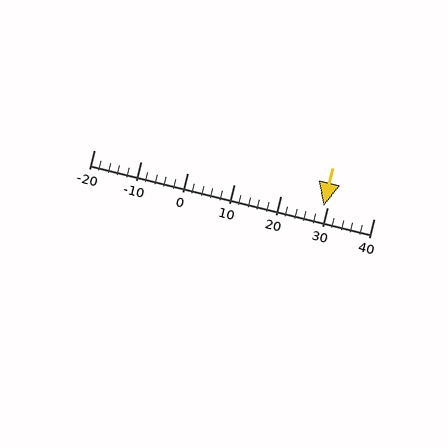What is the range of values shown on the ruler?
The ruler shows values from -20 to 40.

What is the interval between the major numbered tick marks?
The major tick marks are spaced 10 units apart.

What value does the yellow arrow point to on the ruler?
The yellow arrow points to approximately 29.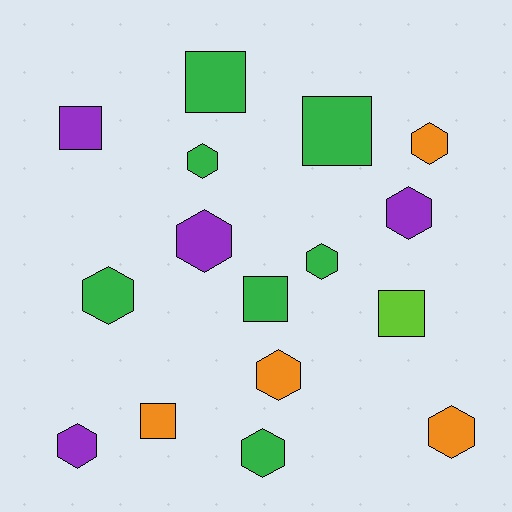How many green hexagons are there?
There are 4 green hexagons.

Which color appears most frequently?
Green, with 7 objects.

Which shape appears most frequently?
Hexagon, with 10 objects.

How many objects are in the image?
There are 16 objects.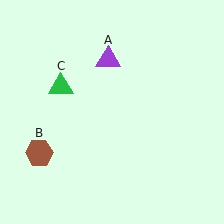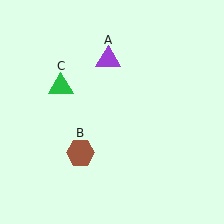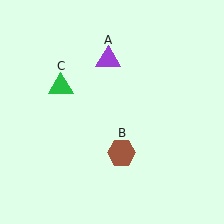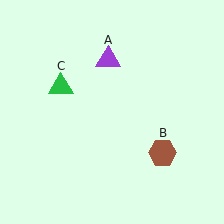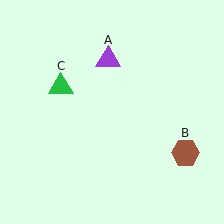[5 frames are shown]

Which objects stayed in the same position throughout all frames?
Purple triangle (object A) and green triangle (object C) remained stationary.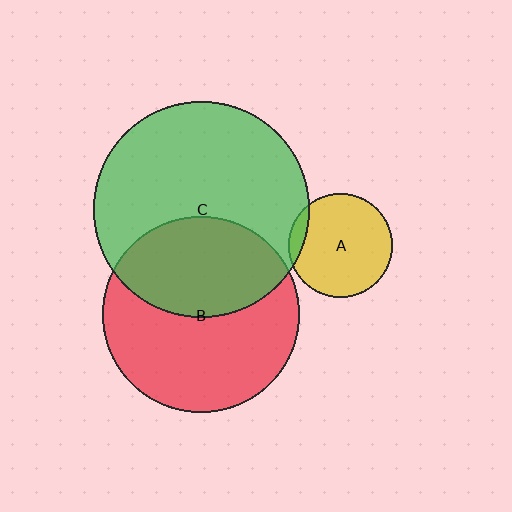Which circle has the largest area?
Circle C (green).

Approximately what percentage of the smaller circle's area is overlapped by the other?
Approximately 10%.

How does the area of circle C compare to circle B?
Approximately 1.2 times.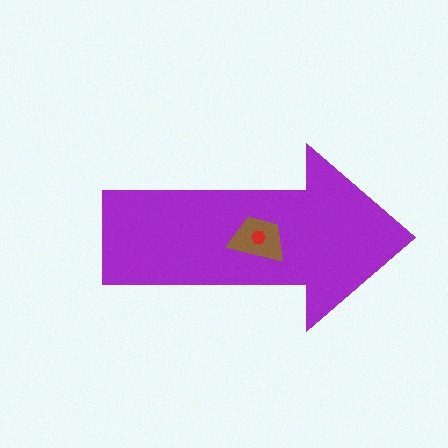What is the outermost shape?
The purple arrow.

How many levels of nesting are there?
3.